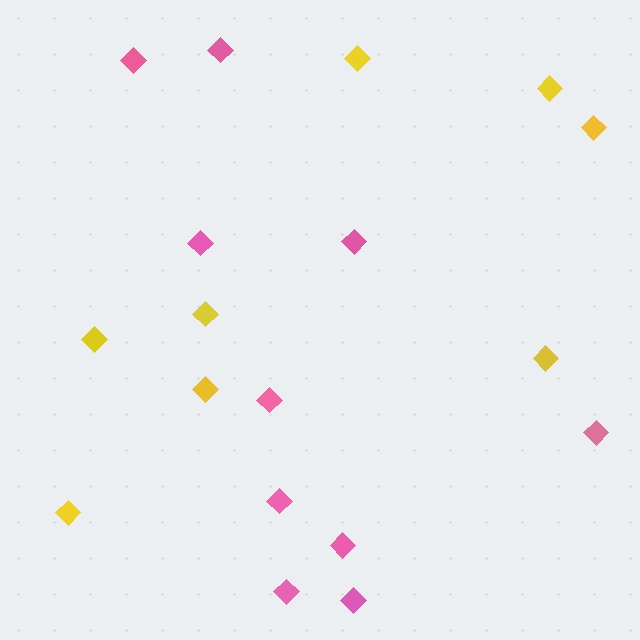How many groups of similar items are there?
There are 2 groups: one group of yellow diamonds (8) and one group of pink diamonds (10).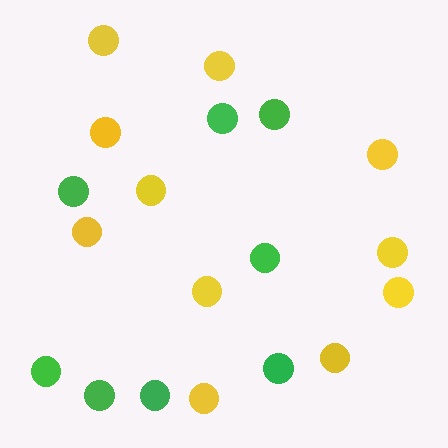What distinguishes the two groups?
There are 2 groups: one group of yellow circles (11) and one group of green circles (8).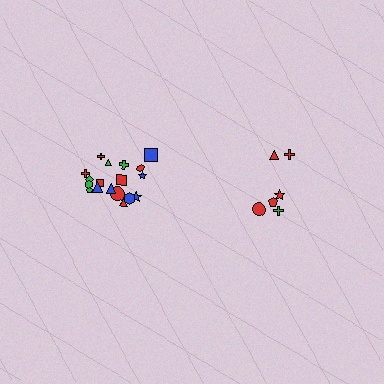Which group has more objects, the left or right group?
The left group.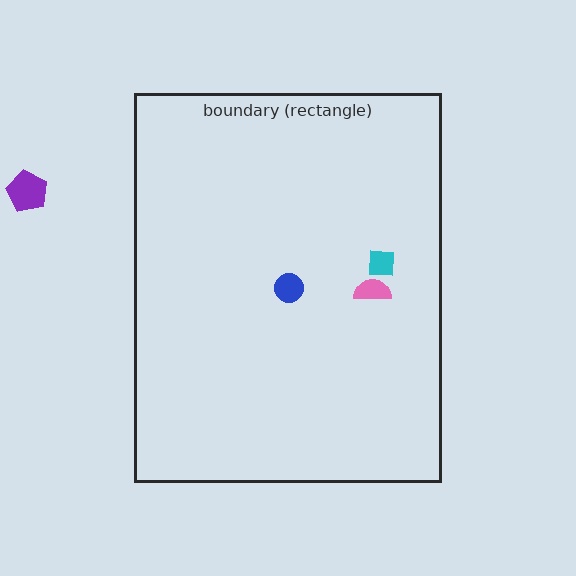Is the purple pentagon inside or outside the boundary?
Outside.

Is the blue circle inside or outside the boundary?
Inside.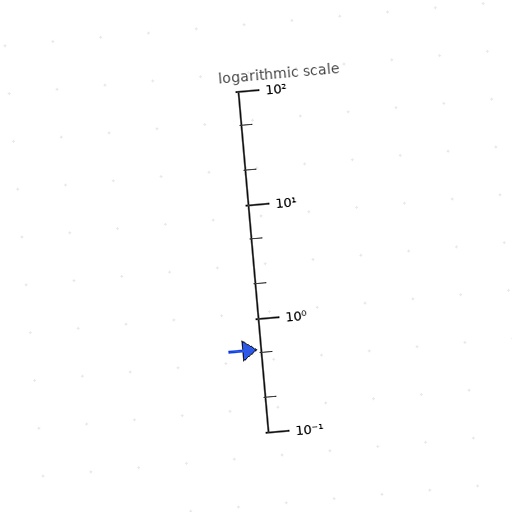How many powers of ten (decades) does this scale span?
The scale spans 3 decades, from 0.1 to 100.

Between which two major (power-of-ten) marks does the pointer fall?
The pointer is between 0.1 and 1.